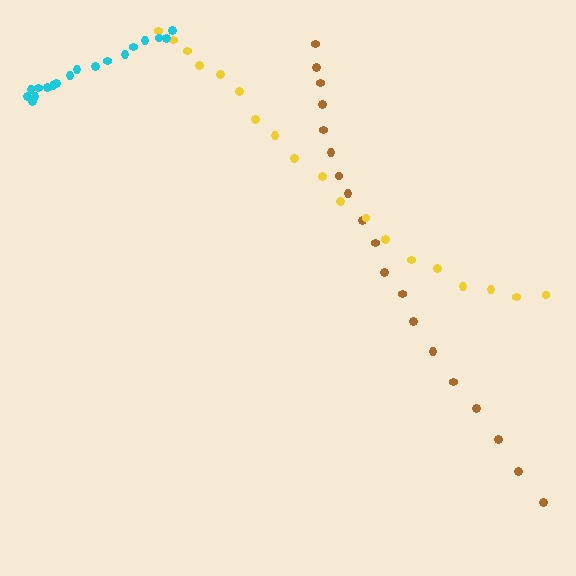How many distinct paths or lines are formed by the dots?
There are 3 distinct paths.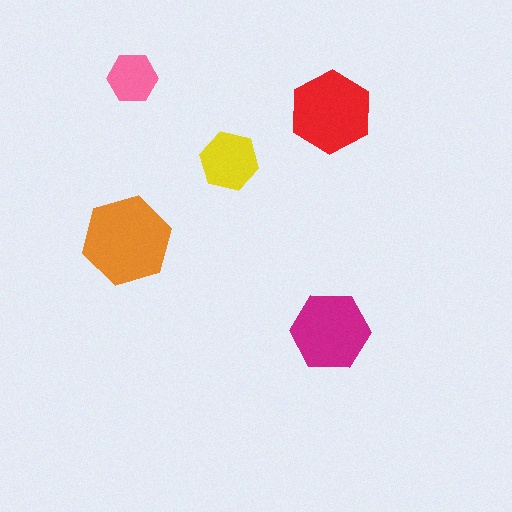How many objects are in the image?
There are 5 objects in the image.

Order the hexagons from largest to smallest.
the orange one, the red one, the magenta one, the yellow one, the pink one.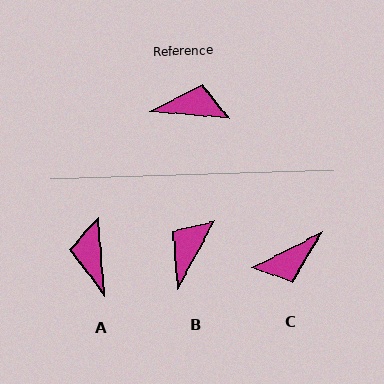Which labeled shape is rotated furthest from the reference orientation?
C, about 148 degrees away.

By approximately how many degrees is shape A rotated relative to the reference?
Approximately 100 degrees counter-clockwise.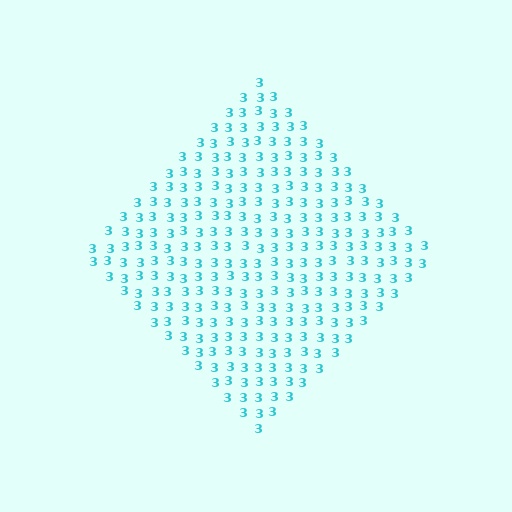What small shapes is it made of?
It is made of small digit 3's.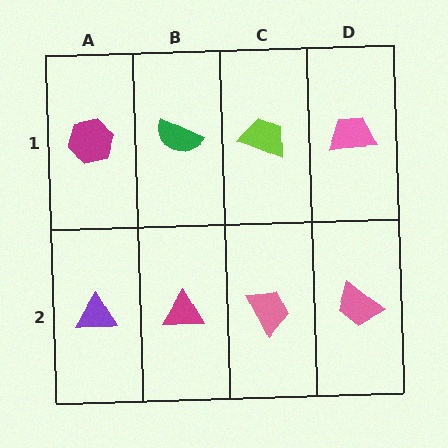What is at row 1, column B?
A green semicircle.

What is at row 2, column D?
A pink trapezoid.